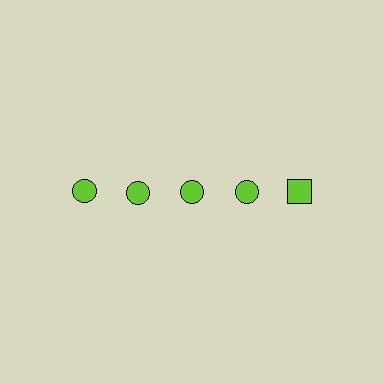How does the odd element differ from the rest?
It has a different shape: square instead of circle.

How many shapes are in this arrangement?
There are 5 shapes arranged in a grid pattern.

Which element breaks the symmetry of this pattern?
The lime square in the top row, rightmost column breaks the symmetry. All other shapes are lime circles.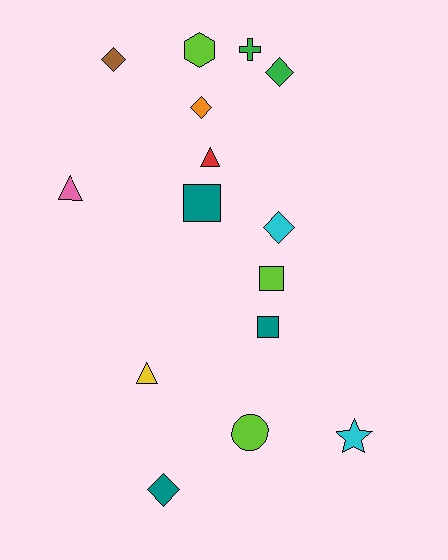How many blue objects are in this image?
There are no blue objects.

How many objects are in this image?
There are 15 objects.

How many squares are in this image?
There are 3 squares.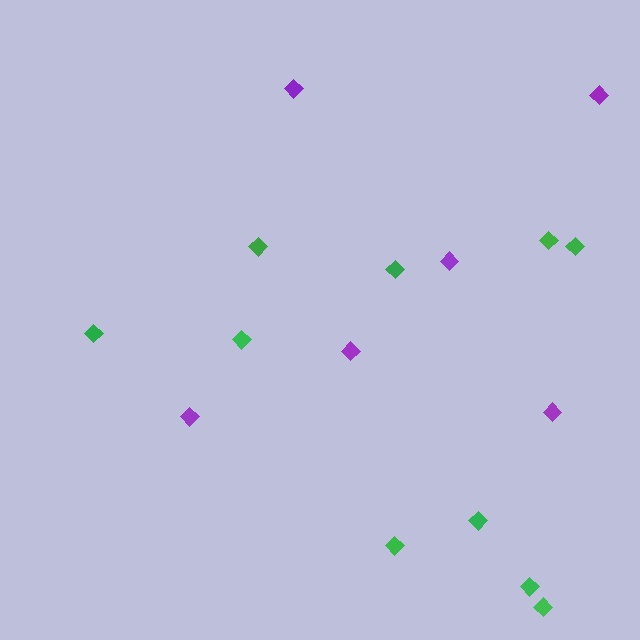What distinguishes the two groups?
There are 2 groups: one group of green diamonds (10) and one group of purple diamonds (6).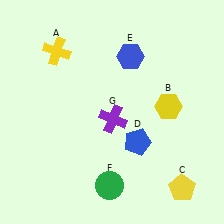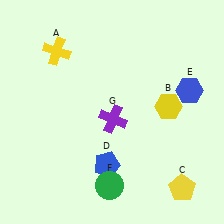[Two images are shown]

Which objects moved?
The objects that moved are: the blue pentagon (D), the blue hexagon (E).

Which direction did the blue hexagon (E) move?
The blue hexagon (E) moved right.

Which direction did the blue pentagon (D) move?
The blue pentagon (D) moved left.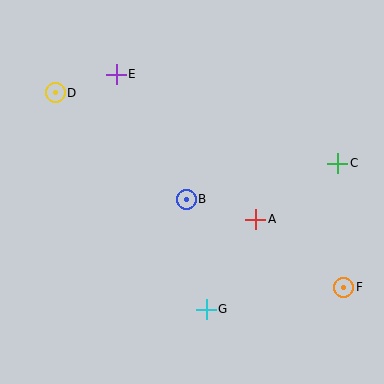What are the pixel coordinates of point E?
Point E is at (116, 74).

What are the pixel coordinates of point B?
Point B is at (186, 199).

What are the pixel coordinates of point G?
Point G is at (206, 309).